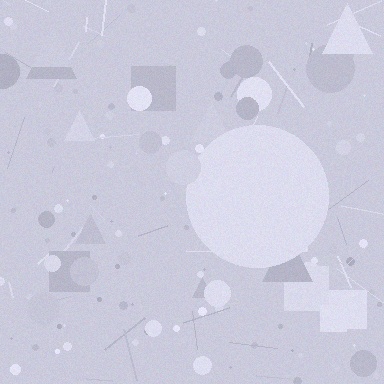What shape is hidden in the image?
A circle is hidden in the image.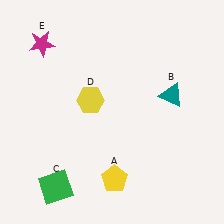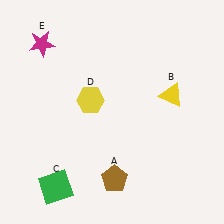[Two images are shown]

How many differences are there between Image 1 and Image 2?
There are 2 differences between the two images.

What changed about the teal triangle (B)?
In Image 1, B is teal. In Image 2, it changed to yellow.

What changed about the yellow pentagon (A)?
In Image 1, A is yellow. In Image 2, it changed to brown.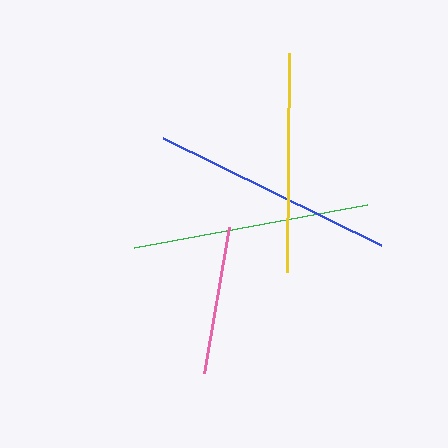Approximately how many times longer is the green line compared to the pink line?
The green line is approximately 1.6 times the length of the pink line.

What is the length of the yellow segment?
The yellow segment is approximately 218 pixels long.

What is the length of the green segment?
The green segment is approximately 236 pixels long.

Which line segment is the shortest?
The pink line is the shortest at approximately 147 pixels.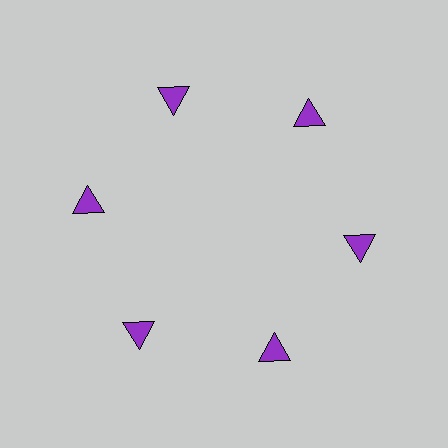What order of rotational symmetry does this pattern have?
This pattern has 6-fold rotational symmetry.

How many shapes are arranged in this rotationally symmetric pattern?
There are 6 shapes, arranged in 6 groups of 1.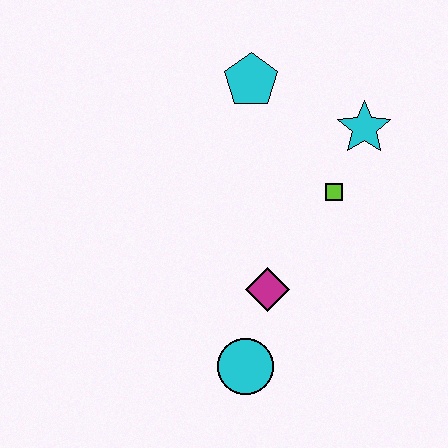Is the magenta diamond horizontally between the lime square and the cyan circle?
Yes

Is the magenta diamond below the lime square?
Yes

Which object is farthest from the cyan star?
The cyan circle is farthest from the cyan star.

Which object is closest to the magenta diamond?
The cyan circle is closest to the magenta diamond.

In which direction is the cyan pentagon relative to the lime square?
The cyan pentagon is above the lime square.